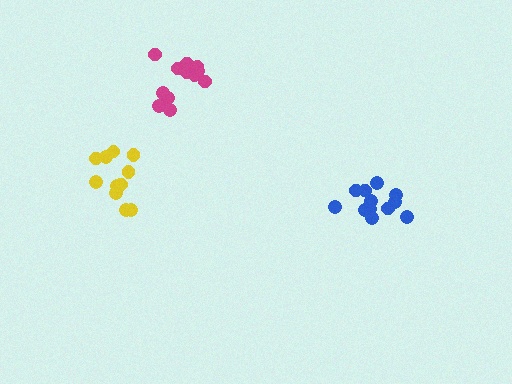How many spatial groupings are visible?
There are 3 spatial groupings.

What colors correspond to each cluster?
The clusters are colored: magenta, yellow, blue.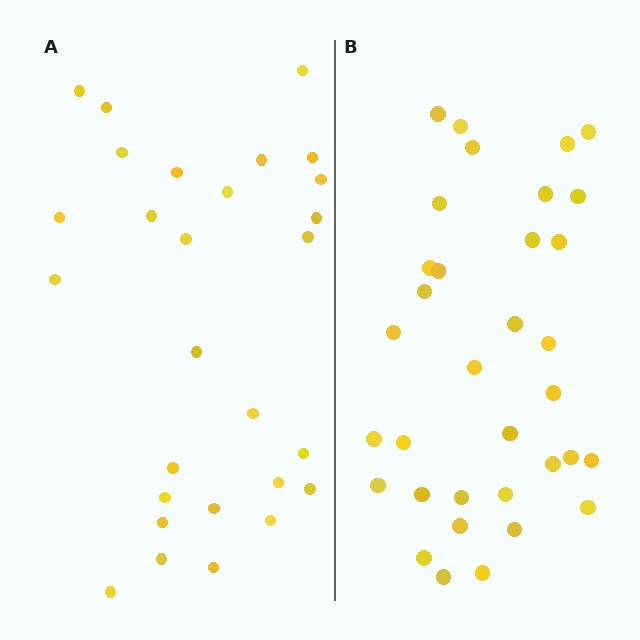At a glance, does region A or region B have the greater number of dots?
Region B (the right region) has more dots.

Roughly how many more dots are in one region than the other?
Region B has about 6 more dots than region A.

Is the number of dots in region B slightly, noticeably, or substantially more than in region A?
Region B has only slightly more — the two regions are fairly close. The ratio is roughly 1.2 to 1.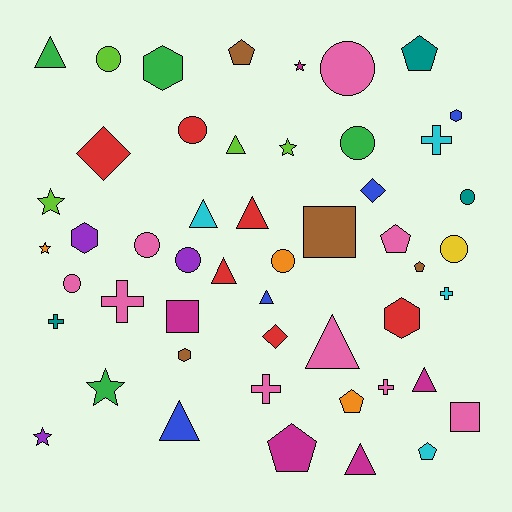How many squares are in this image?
There are 3 squares.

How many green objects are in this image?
There are 4 green objects.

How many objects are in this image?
There are 50 objects.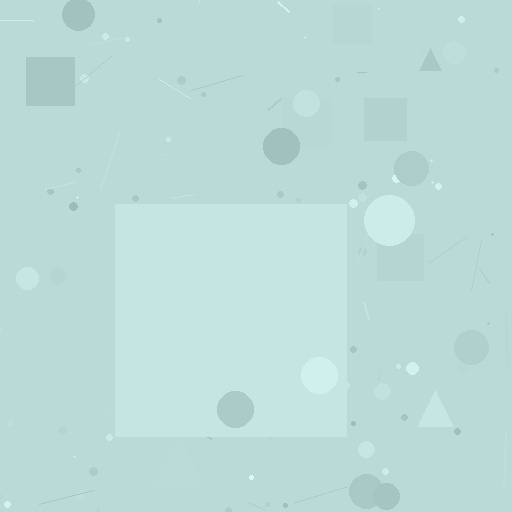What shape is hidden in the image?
A square is hidden in the image.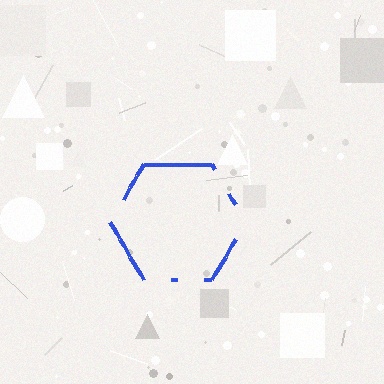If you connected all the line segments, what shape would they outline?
They would outline a hexagon.